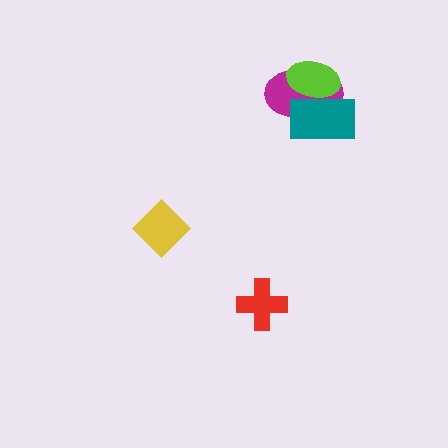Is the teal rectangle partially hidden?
Yes, it is partially covered by another shape.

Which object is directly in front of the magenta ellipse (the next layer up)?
The teal rectangle is directly in front of the magenta ellipse.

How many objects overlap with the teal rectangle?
2 objects overlap with the teal rectangle.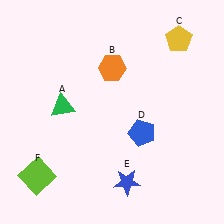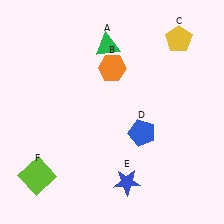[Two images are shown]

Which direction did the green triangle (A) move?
The green triangle (A) moved up.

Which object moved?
The green triangle (A) moved up.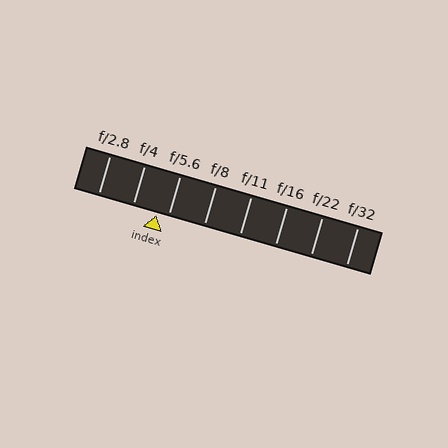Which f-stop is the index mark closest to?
The index mark is closest to f/5.6.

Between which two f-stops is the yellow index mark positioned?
The index mark is between f/4 and f/5.6.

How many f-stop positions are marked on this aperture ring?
There are 8 f-stop positions marked.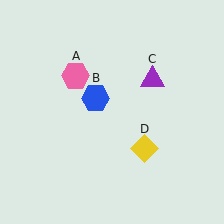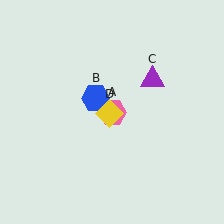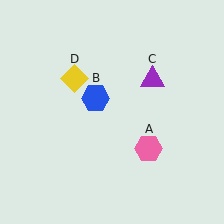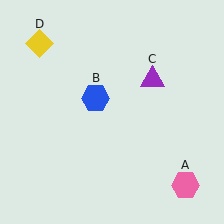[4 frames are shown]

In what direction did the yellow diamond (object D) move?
The yellow diamond (object D) moved up and to the left.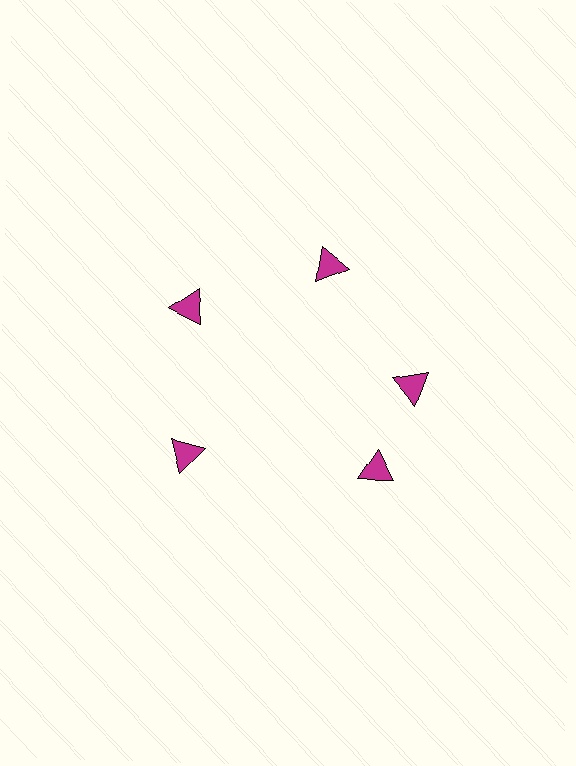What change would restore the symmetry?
The symmetry would be restored by rotating it back into even spacing with its neighbors so that all 5 triangles sit at equal angles and equal distance from the center.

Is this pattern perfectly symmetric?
No. The 5 magenta triangles are arranged in a ring, but one element near the 5 o'clock position is rotated out of alignment along the ring, breaking the 5-fold rotational symmetry.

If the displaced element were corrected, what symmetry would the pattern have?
It would have 5-fold rotational symmetry — the pattern would map onto itself every 72 degrees.